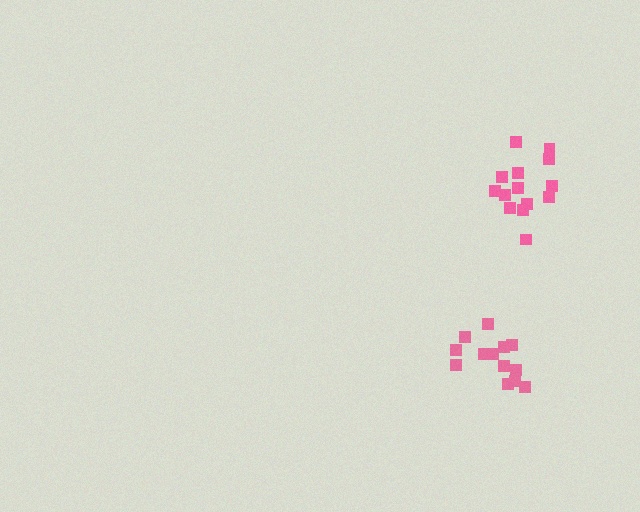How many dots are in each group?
Group 1: 13 dots, Group 2: 14 dots (27 total).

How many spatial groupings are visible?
There are 2 spatial groupings.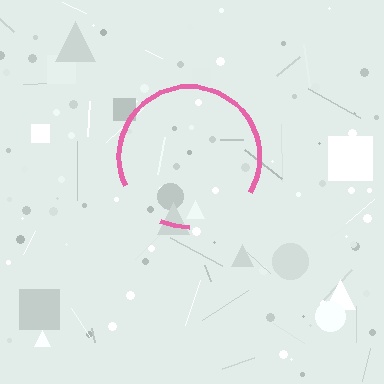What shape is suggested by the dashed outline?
The dashed outline suggests a circle.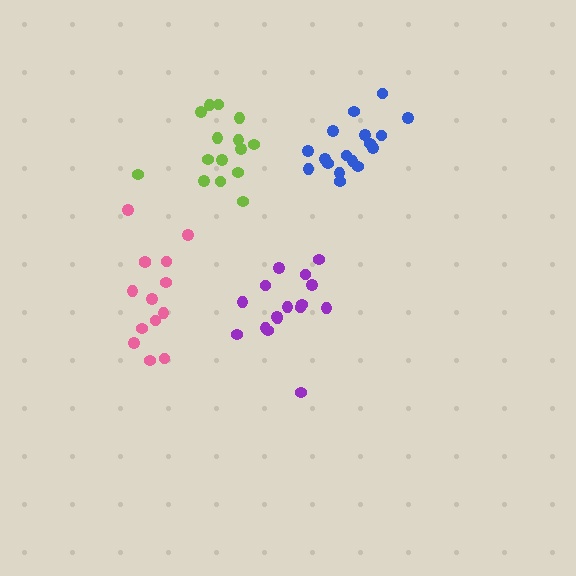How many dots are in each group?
Group 1: 17 dots, Group 2: 15 dots, Group 3: 16 dots, Group 4: 14 dots (62 total).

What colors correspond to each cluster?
The clusters are colored: blue, lime, purple, pink.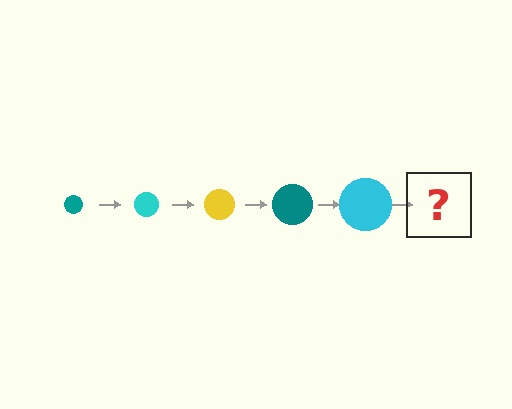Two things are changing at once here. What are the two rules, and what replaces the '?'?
The two rules are that the circle grows larger each step and the color cycles through teal, cyan, and yellow. The '?' should be a yellow circle, larger than the previous one.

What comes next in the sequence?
The next element should be a yellow circle, larger than the previous one.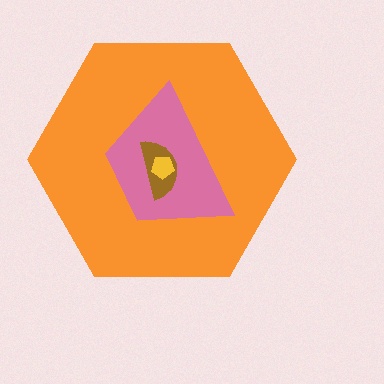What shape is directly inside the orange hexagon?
The pink trapezoid.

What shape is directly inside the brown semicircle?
The yellow pentagon.